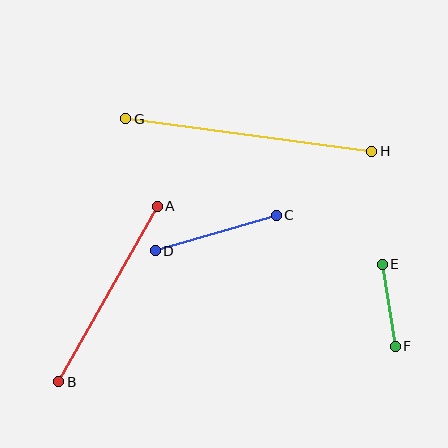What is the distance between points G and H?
The distance is approximately 248 pixels.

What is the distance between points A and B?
The distance is approximately 201 pixels.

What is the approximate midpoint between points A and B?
The midpoint is at approximately (108, 294) pixels.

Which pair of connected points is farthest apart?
Points G and H are farthest apart.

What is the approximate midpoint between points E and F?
The midpoint is at approximately (389, 305) pixels.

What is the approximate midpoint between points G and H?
The midpoint is at approximately (249, 135) pixels.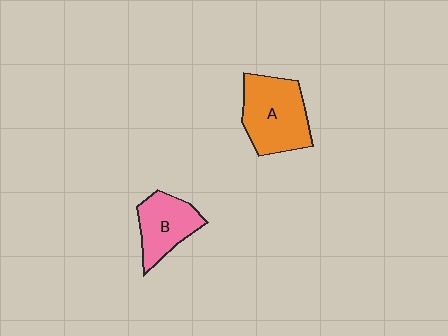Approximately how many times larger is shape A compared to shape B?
Approximately 1.4 times.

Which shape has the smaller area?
Shape B (pink).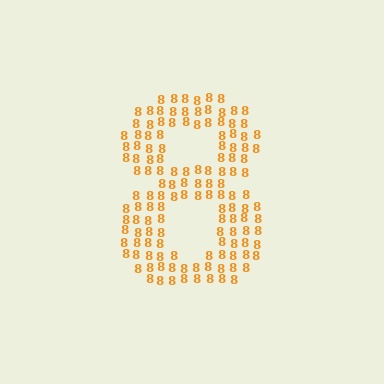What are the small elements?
The small elements are digit 8's.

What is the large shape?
The large shape is the digit 8.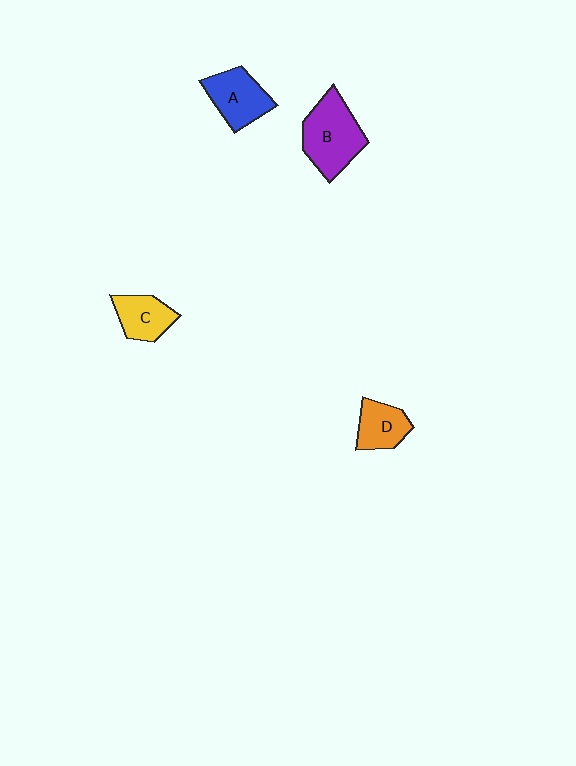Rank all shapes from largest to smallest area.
From largest to smallest: B (purple), A (blue), C (yellow), D (orange).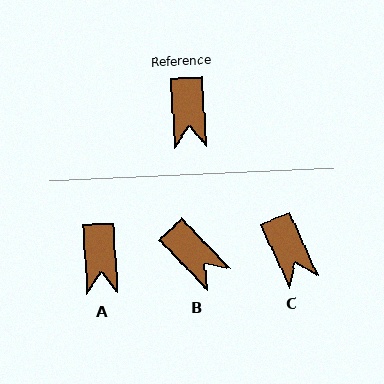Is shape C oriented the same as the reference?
No, it is off by about 21 degrees.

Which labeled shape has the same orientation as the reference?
A.